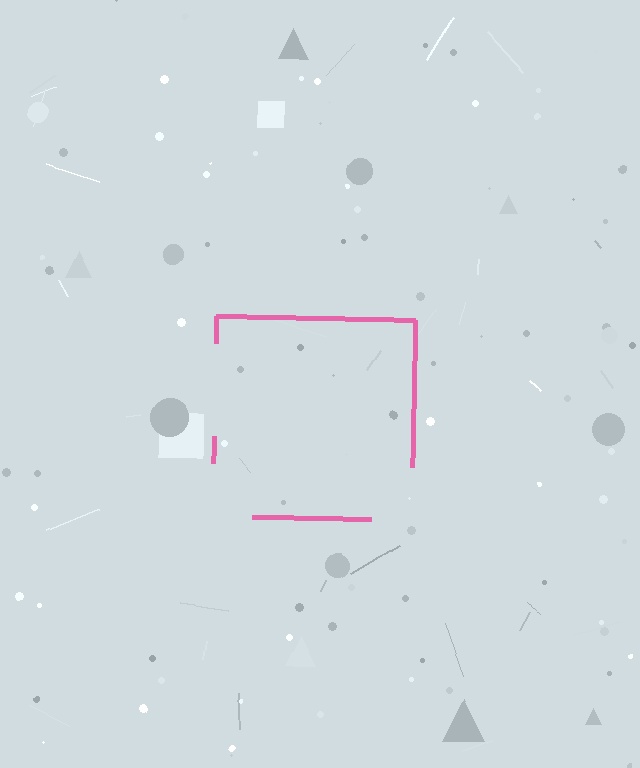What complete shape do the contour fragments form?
The contour fragments form a square.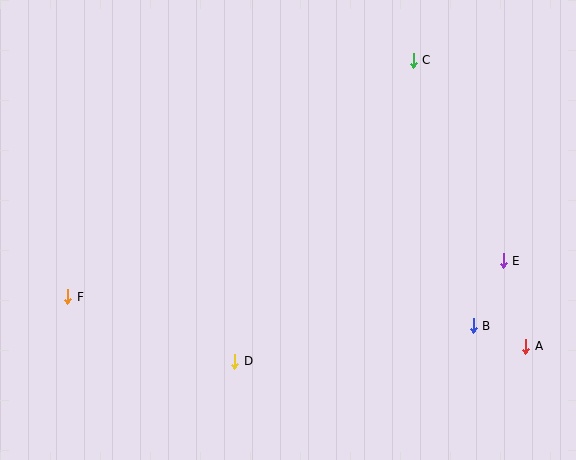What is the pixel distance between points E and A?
The distance between E and A is 88 pixels.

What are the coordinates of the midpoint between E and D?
The midpoint between E and D is at (369, 311).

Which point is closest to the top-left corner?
Point F is closest to the top-left corner.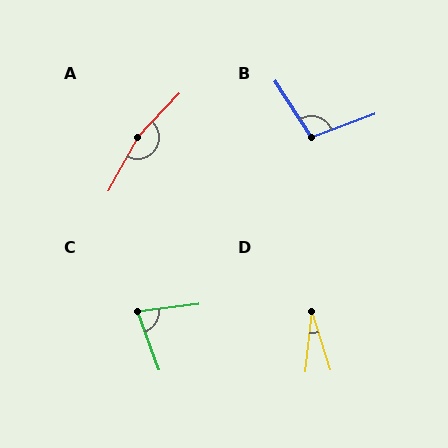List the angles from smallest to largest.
D (24°), C (76°), B (102°), A (164°).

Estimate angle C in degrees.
Approximately 76 degrees.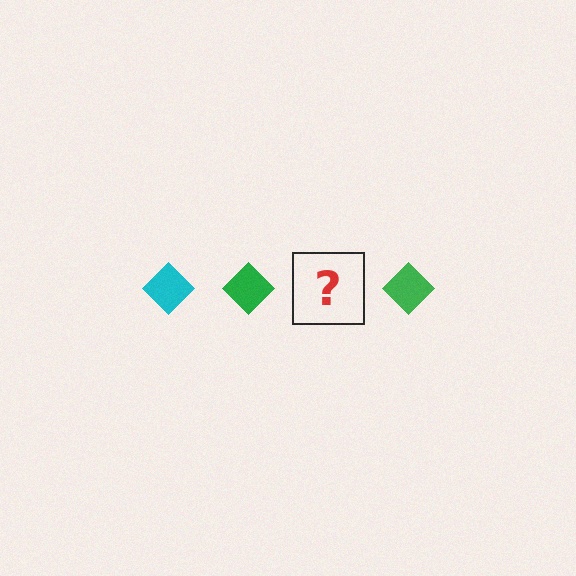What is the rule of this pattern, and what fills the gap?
The rule is that the pattern cycles through cyan, green diamonds. The gap should be filled with a cyan diamond.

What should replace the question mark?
The question mark should be replaced with a cyan diamond.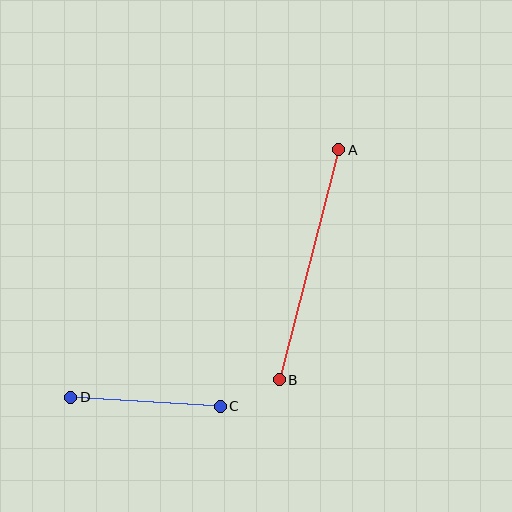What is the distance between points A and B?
The distance is approximately 238 pixels.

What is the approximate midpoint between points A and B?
The midpoint is at approximately (309, 265) pixels.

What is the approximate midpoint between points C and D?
The midpoint is at approximately (145, 402) pixels.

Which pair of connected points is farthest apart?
Points A and B are farthest apart.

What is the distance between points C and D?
The distance is approximately 150 pixels.